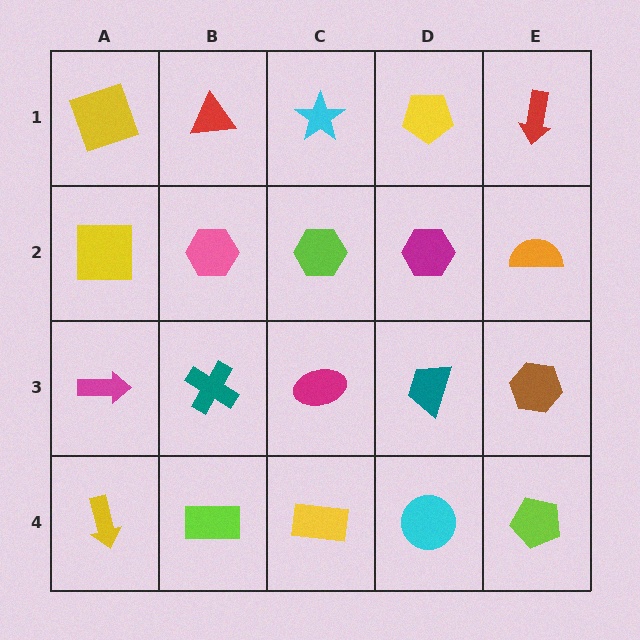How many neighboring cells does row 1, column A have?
2.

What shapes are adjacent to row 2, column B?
A red triangle (row 1, column B), a teal cross (row 3, column B), a yellow square (row 2, column A), a lime hexagon (row 2, column C).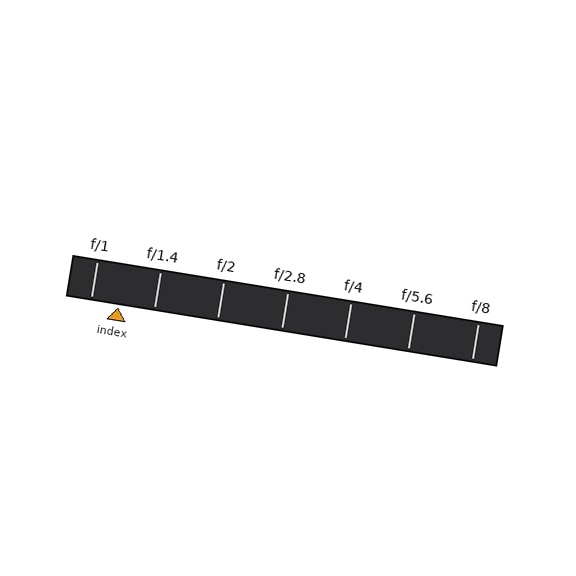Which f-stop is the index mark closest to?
The index mark is closest to f/1.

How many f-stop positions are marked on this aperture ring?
There are 7 f-stop positions marked.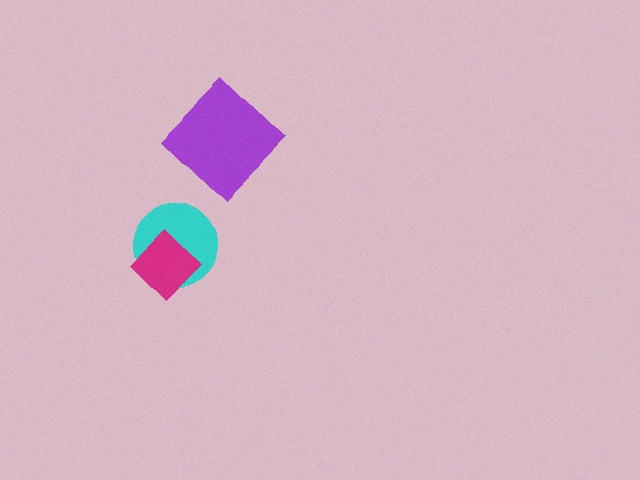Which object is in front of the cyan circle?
The magenta diamond is in front of the cyan circle.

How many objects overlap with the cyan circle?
1 object overlaps with the cyan circle.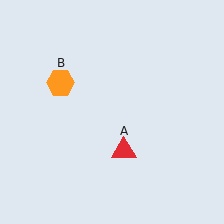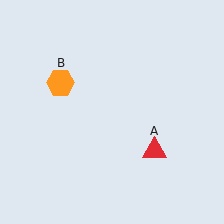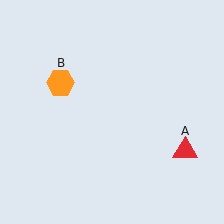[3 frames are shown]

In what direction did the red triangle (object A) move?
The red triangle (object A) moved right.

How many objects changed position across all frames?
1 object changed position: red triangle (object A).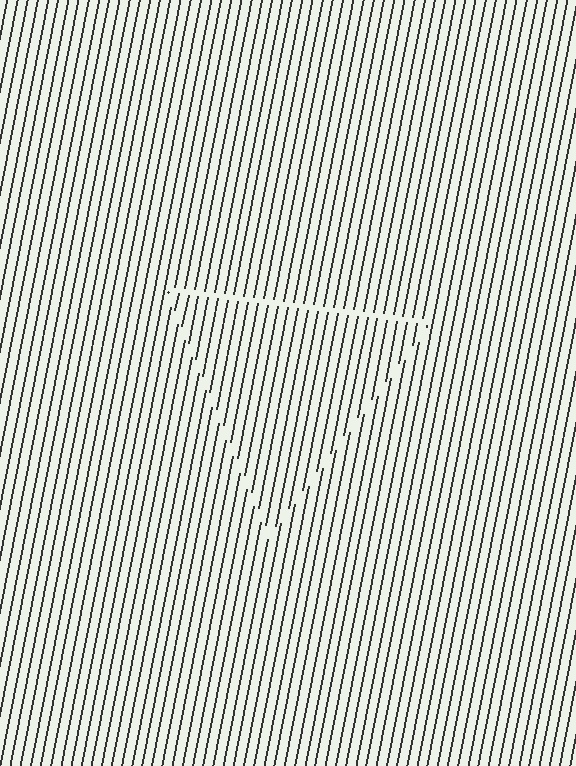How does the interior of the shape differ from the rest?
The interior of the shape contains the same grating, shifted by half a period — the contour is defined by the phase discontinuity where line-ends from the inner and outer gratings abut.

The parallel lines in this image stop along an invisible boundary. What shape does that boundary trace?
An illusory triangle. The interior of the shape contains the same grating, shifted by half a period — the contour is defined by the phase discontinuity where line-ends from the inner and outer gratings abut.